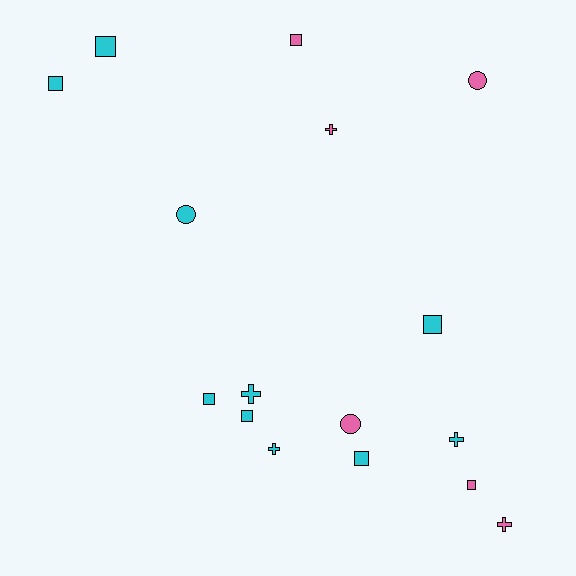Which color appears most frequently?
Cyan, with 10 objects.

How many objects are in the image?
There are 16 objects.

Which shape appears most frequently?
Square, with 8 objects.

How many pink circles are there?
There are 2 pink circles.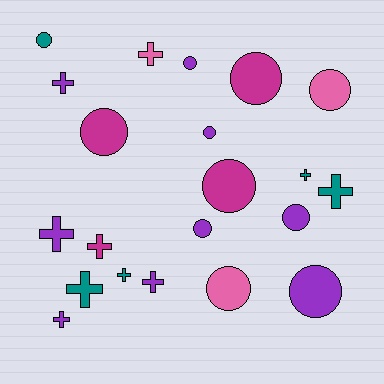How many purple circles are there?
There are 5 purple circles.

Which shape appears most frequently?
Circle, with 11 objects.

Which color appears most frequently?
Purple, with 9 objects.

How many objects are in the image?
There are 21 objects.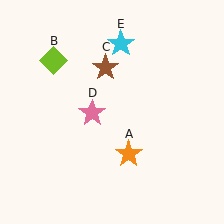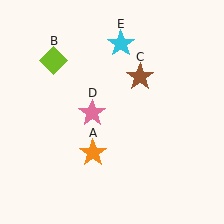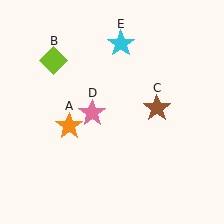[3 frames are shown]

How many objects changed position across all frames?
2 objects changed position: orange star (object A), brown star (object C).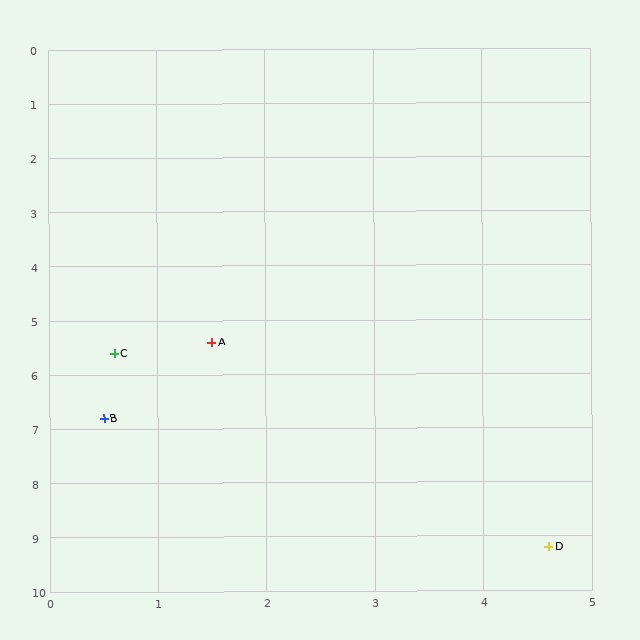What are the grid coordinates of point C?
Point C is at approximately (0.6, 5.6).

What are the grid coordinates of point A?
Point A is at approximately (1.5, 5.4).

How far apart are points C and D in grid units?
Points C and D are about 5.4 grid units apart.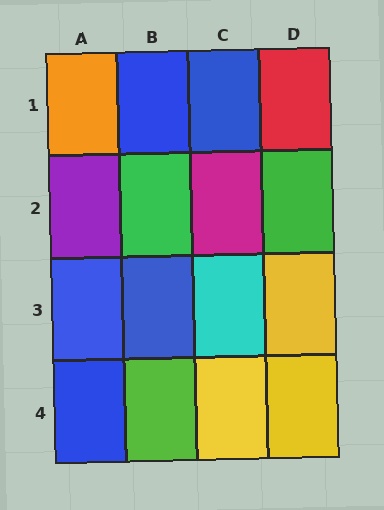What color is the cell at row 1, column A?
Orange.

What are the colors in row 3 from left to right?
Blue, blue, cyan, yellow.